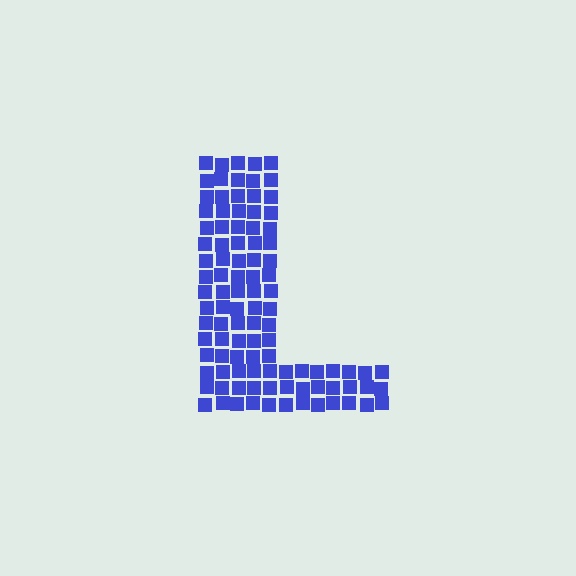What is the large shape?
The large shape is the letter L.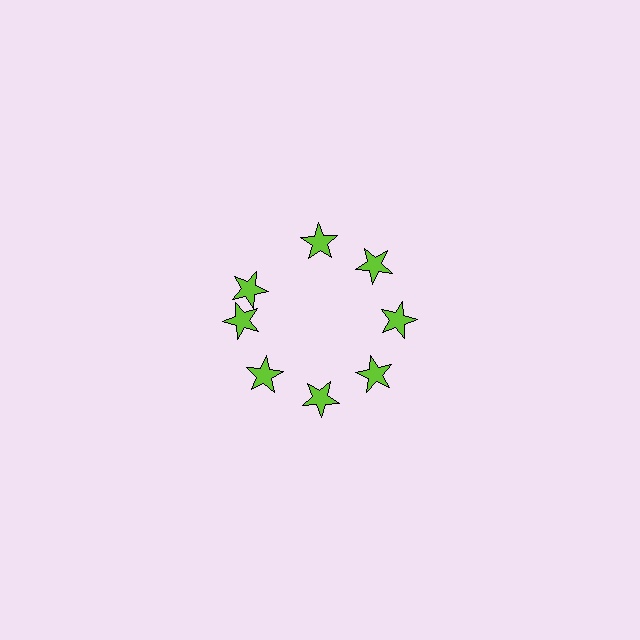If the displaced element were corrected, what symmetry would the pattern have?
It would have 8-fold rotational symmetry — the pattern would map onto itself every 45 degrees.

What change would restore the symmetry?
The symmetry would be restored by rotating it back into even spacing with its neighbors so that all 8 stars sit at equal angles and equal distance from the center.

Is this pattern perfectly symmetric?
No. The 8 lime stars are arranged in a ring, but one element near the 10 o'clock position is rotated out of alignment along the ring, breaking the 8-fold rotational symmetry.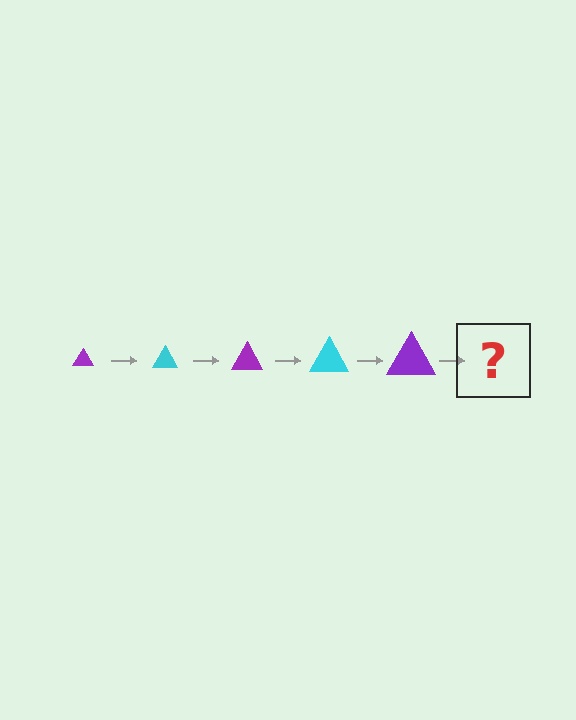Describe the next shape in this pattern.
It should be a cyan triangle, larger than the previous one.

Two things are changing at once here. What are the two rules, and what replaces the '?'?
The two rules are that the triangle grows larger each step and the color cycles through purple and cyan. The '?' should be a cyan triangle, larger than the previous one.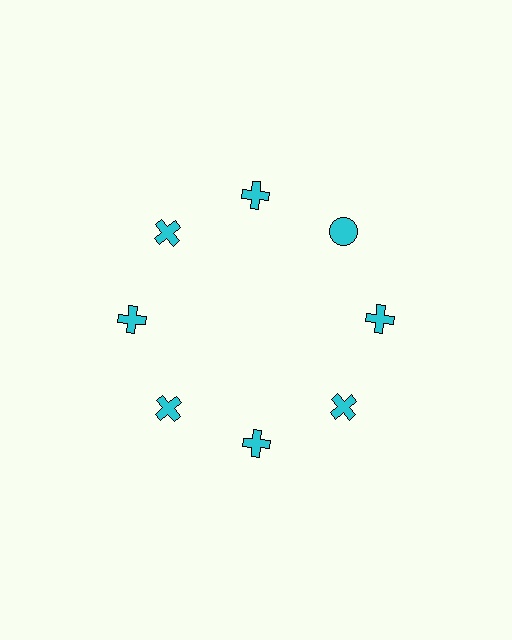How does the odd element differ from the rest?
It has a different shape: circle instead of cross.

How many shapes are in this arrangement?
There are 8 shapes arranged in a ring pattern.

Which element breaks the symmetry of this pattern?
The cyan circle at roughly the 2 o'clock position breaks the symmetry. All other shapes are cyan crosses.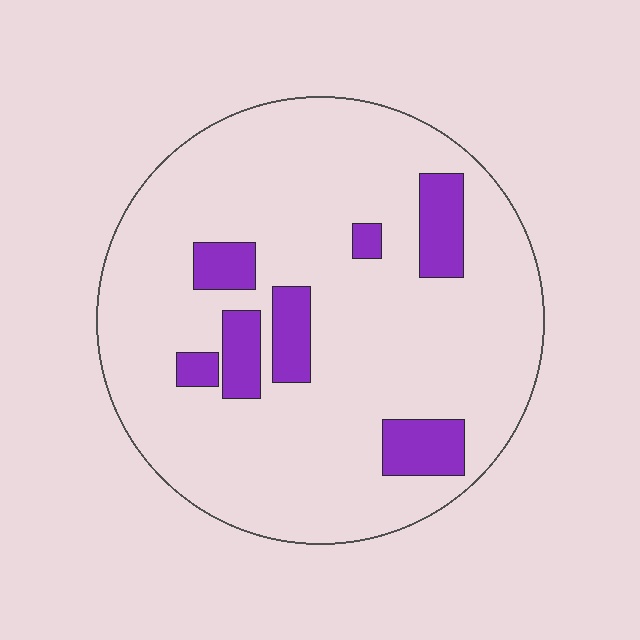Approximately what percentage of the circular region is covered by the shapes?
Approximately 15%.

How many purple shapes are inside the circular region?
7.